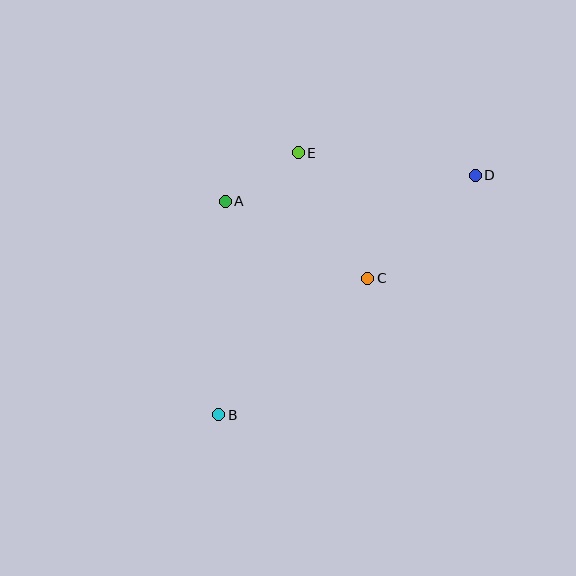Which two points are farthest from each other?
Points B and D are farthest from each other.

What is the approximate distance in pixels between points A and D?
The distance between A and D is approximately 251 pixels.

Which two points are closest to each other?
Points A and E are closest to each other.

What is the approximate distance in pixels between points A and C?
The distance between A and C is approximately 162 pixels.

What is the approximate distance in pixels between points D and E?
The distance between D and E is approximately 178 pixels.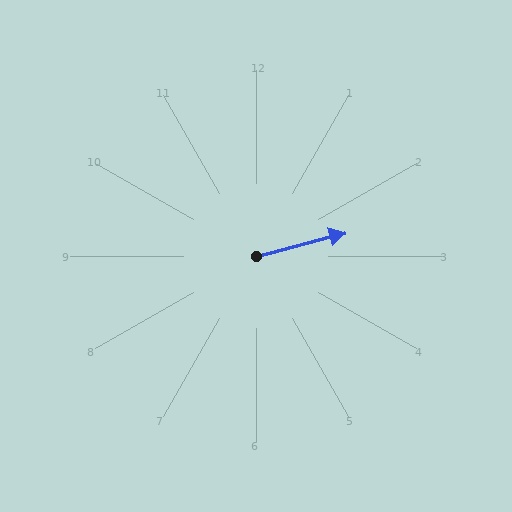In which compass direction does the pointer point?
East.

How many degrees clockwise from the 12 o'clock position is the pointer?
Approximately 75 degrees.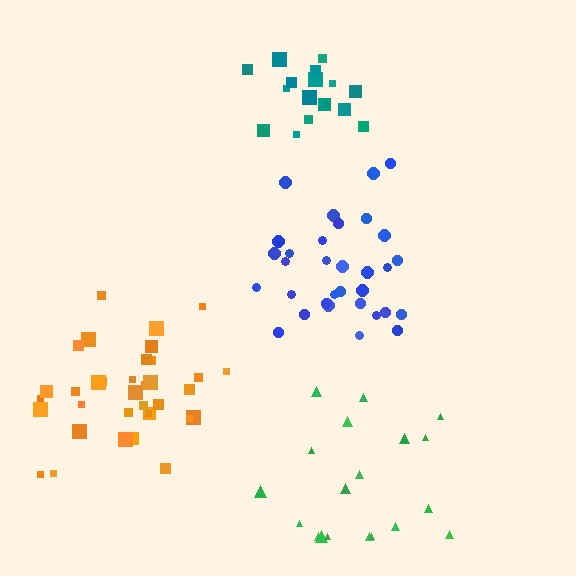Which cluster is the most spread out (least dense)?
Green.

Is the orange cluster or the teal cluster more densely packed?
Teal.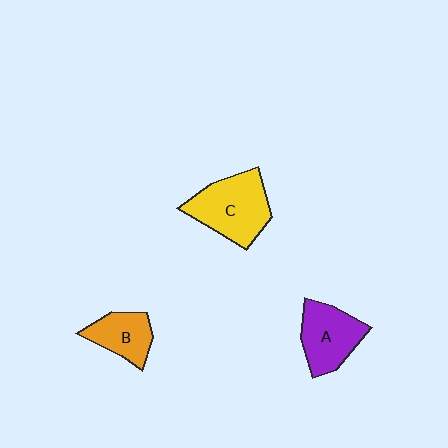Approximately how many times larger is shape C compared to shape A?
Approximately 1.3 times.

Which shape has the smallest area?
Shape B (orange).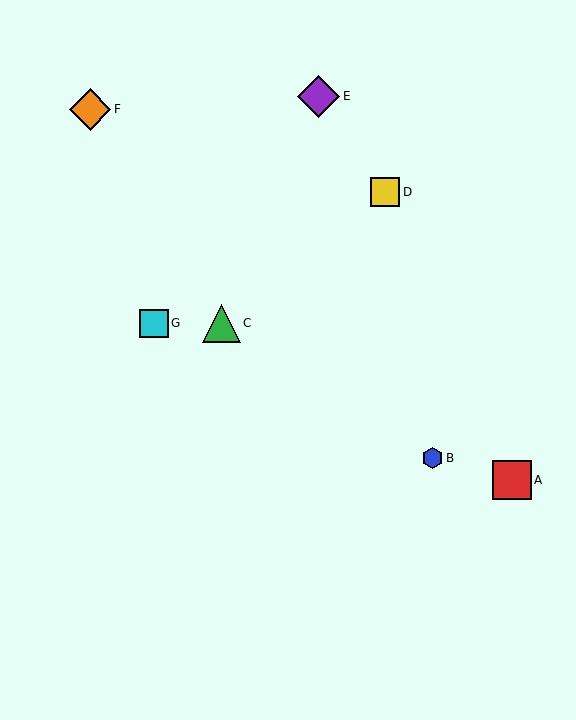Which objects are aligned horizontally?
Objects C, G are aligned horizontally.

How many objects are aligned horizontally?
2 objects (C, G) are aligned horizontally.